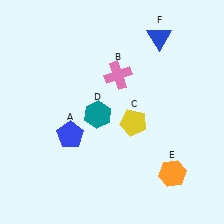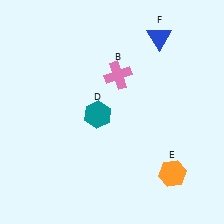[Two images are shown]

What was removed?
The blue pentagon (A), the yellow pentagon (C) were removed in Image 2.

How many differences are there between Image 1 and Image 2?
There are 2 differences between the two images.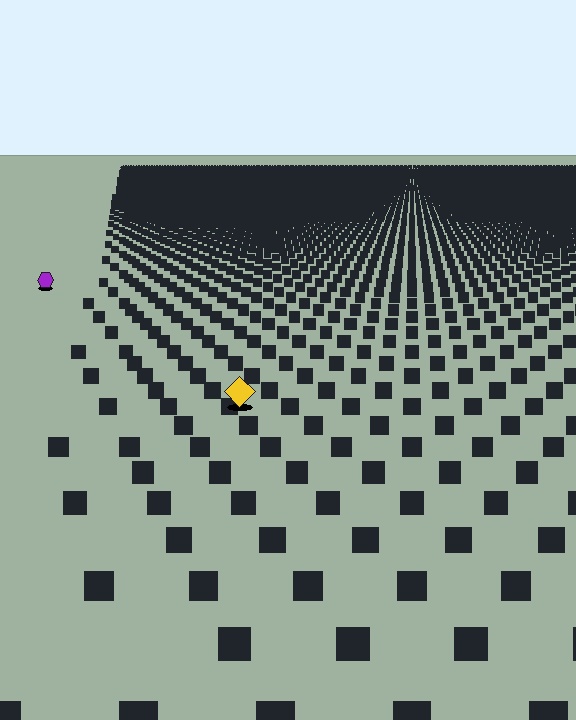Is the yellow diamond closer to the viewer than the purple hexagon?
Yes. The yellow diamond is closer — you can tell from the texture gradient: the ground texture is coarser near it.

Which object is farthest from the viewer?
The purple hexagon is farthest from the viewer. It appears smaller and the ground texture around it is denser.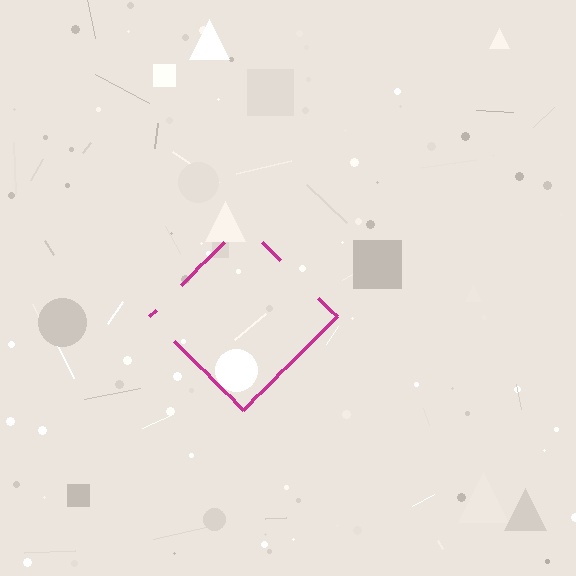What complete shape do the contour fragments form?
The contour fragments form a diamond.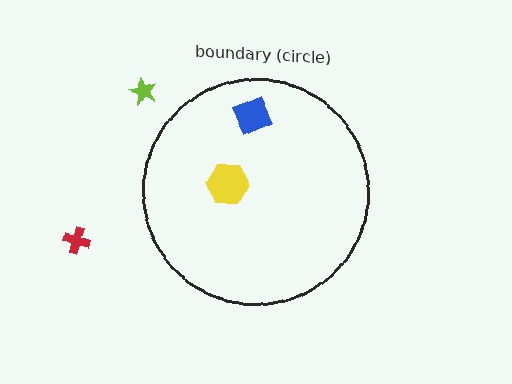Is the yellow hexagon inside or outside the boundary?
Inside.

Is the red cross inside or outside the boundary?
Outside.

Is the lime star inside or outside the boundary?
Outside.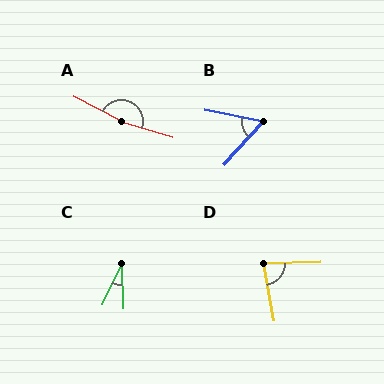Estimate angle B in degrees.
Approximately 59 degrees.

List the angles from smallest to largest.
C (27°), B (59°), D (82°), A (169°).